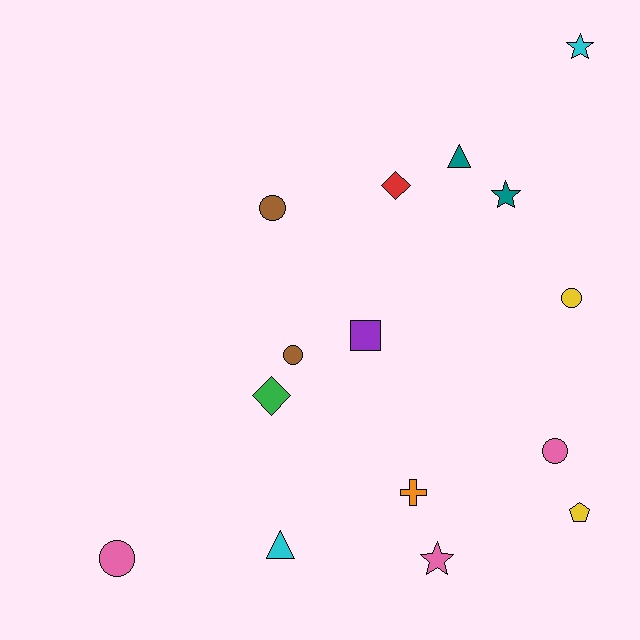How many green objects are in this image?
There is 1 green object.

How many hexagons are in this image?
There are no hexagons.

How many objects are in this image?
There are 15 objects.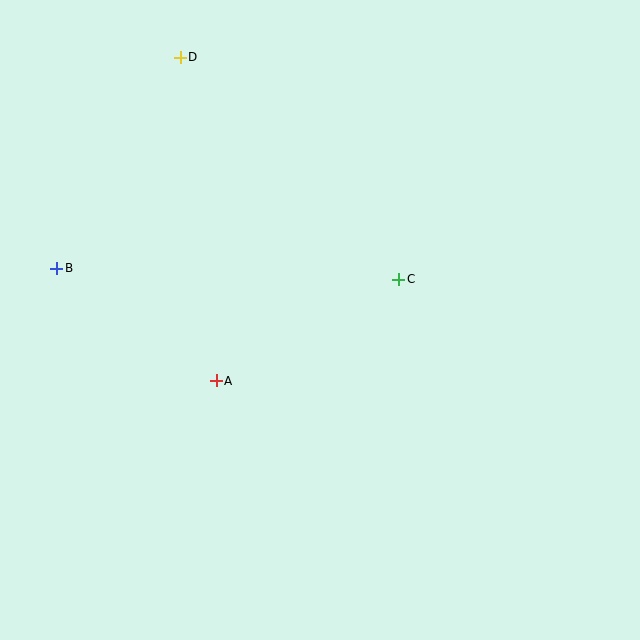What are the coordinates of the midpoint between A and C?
The midpoint between A and C is at (307, 330).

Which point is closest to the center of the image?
Point C at (399, 279) is closest to the center.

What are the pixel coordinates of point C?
Point C is at (399, 279).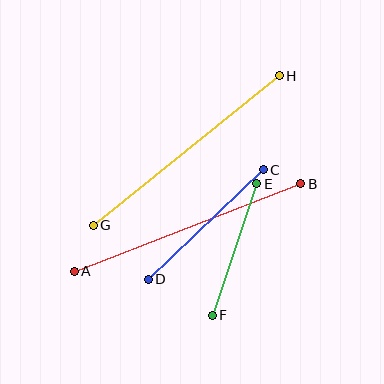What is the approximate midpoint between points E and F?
The midpoint is at approximately (235, 250) pixels.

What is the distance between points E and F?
The distance is approximately 139 pixels.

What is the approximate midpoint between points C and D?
The midpoint is at approximately (206, 224) pixels.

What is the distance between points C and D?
The distance is approximately 159 pixels.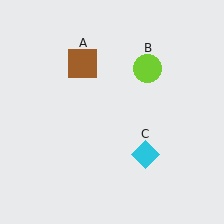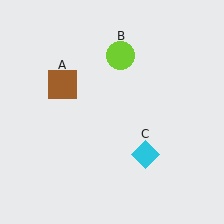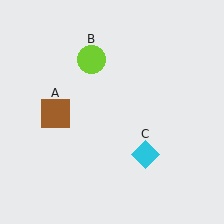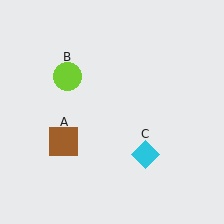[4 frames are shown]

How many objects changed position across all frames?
2 objects changed position: brown square (object A), lime circle (object B).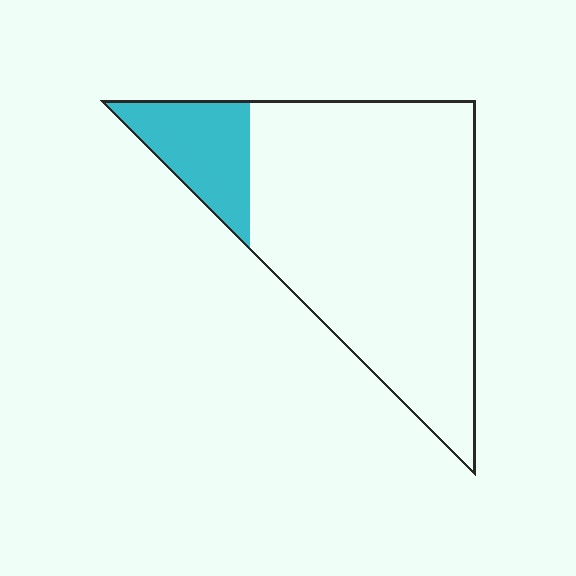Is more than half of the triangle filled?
No.